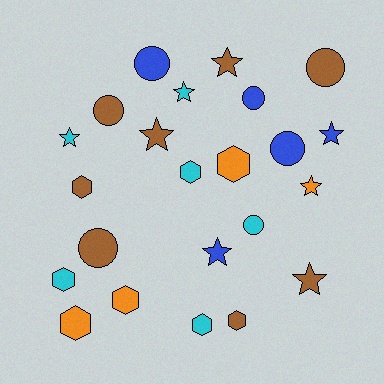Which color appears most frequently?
Brown, with 8 objects.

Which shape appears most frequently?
Star, with 8 objects.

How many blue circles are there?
There are 3 blue circles.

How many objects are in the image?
There are 23 objects.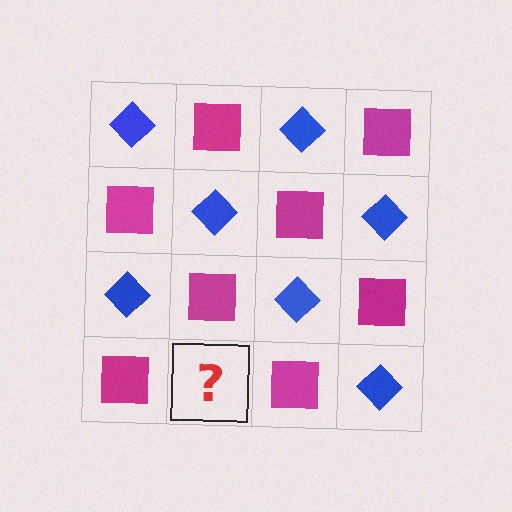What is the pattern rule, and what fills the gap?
The rule is that it alternates blue diamond and magenta square in a checkerboard pattern. The gap should be filled with a blue diamond.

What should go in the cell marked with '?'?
The missing cell should contain a blue diamond.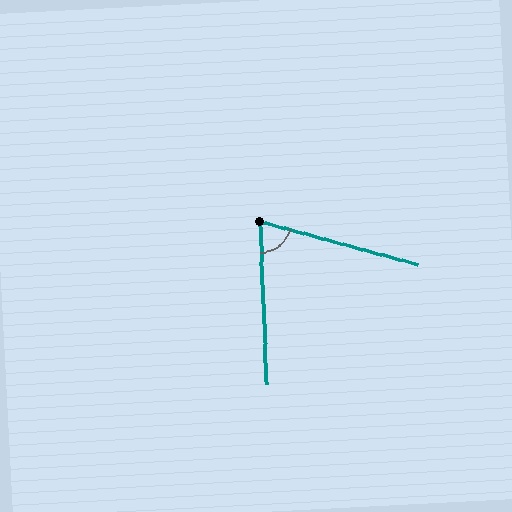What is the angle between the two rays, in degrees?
Approximately 73 degrees.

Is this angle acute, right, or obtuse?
It is acute.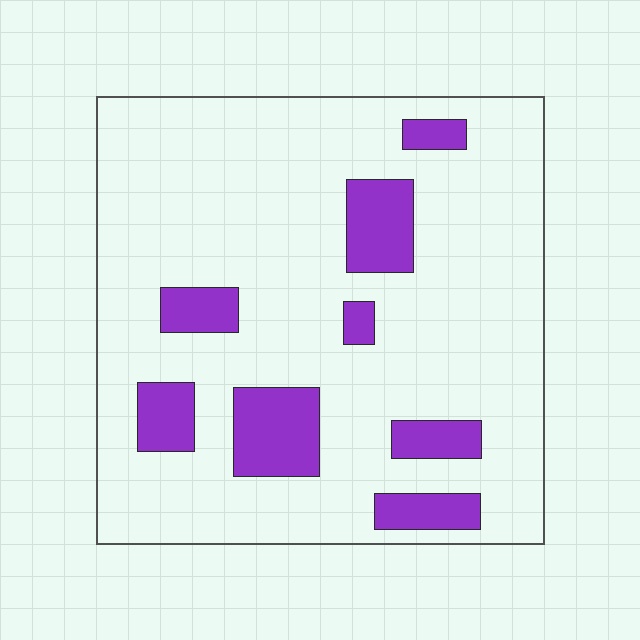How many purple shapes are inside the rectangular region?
8.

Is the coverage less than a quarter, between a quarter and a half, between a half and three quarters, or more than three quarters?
Less than a quarter.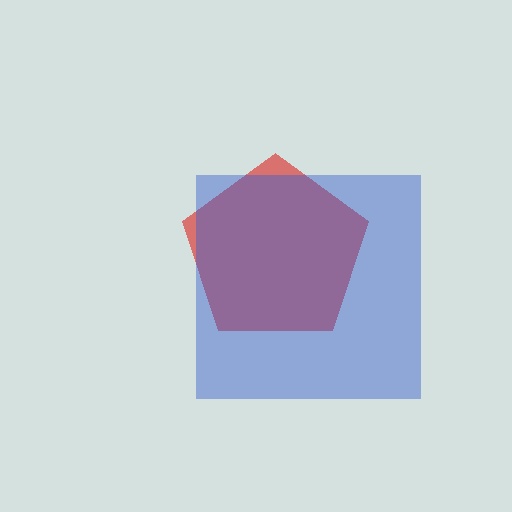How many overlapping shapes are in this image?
There are 2 overlapping shapes in the image.